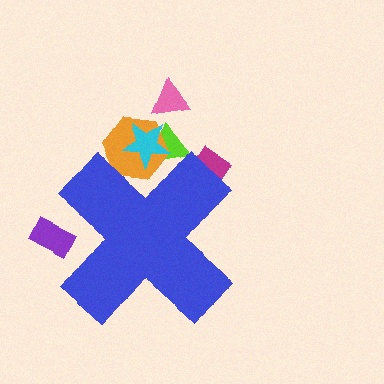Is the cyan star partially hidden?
Yes, the cyan star is partially hidden behind the blue cross.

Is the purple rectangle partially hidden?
Yes, the purple rectangle is partially hidden behind the blue cross.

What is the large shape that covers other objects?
A blue cross.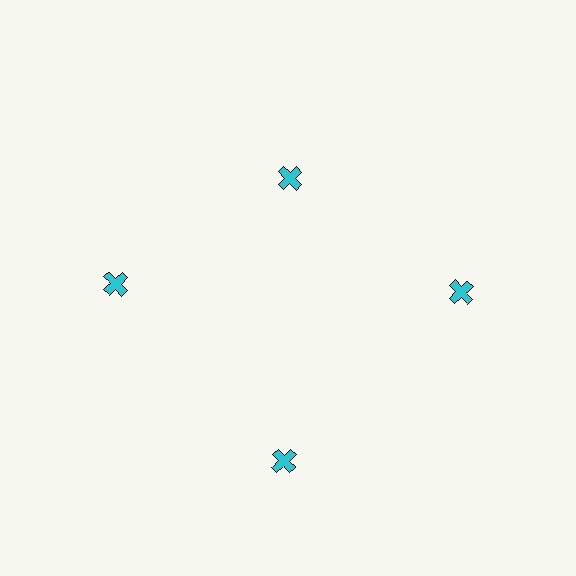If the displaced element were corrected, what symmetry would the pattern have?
It would have 4-fold rotational symmetry — the pattern would map onto itself every 90 degrees.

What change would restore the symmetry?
The symmetry would be restored by moving it outward, back onto the ring so that all 4 crosses sit at equal angles and equal distance from the center.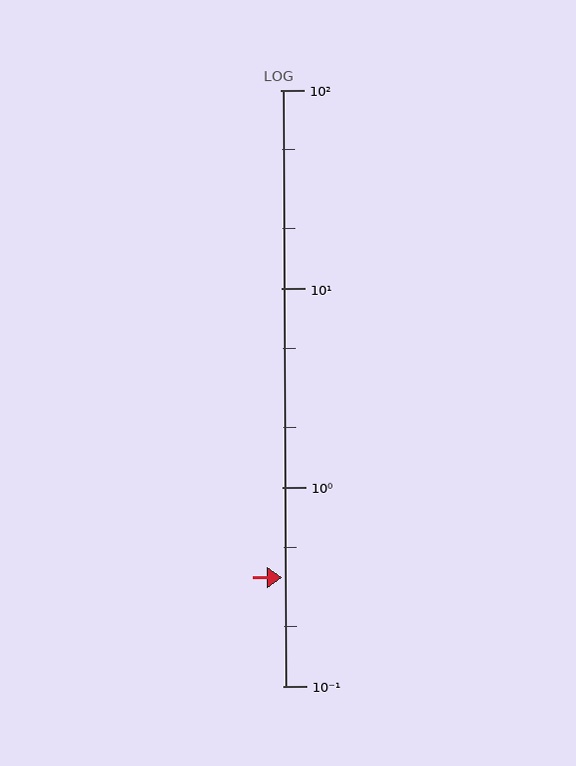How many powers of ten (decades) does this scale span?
The scale spans 3 decades, from 0.1 to 100.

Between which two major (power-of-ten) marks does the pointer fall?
The pointer is between 0.1 and 1.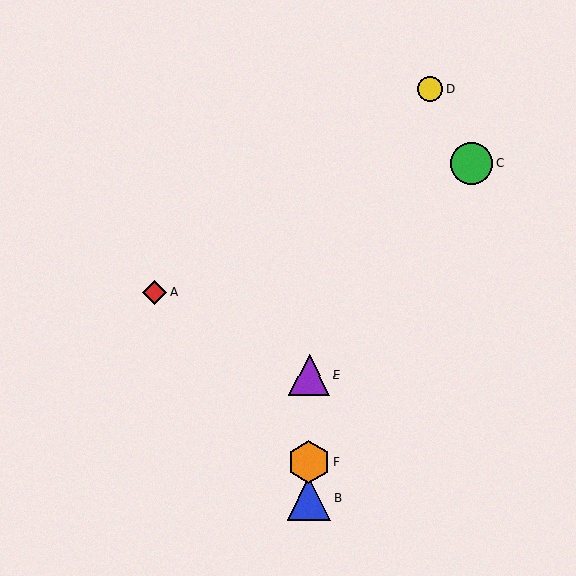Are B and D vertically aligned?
No, B is at x≈309 and D is at x≈430.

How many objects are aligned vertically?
3 objects (B, E, F) are aligned vertically.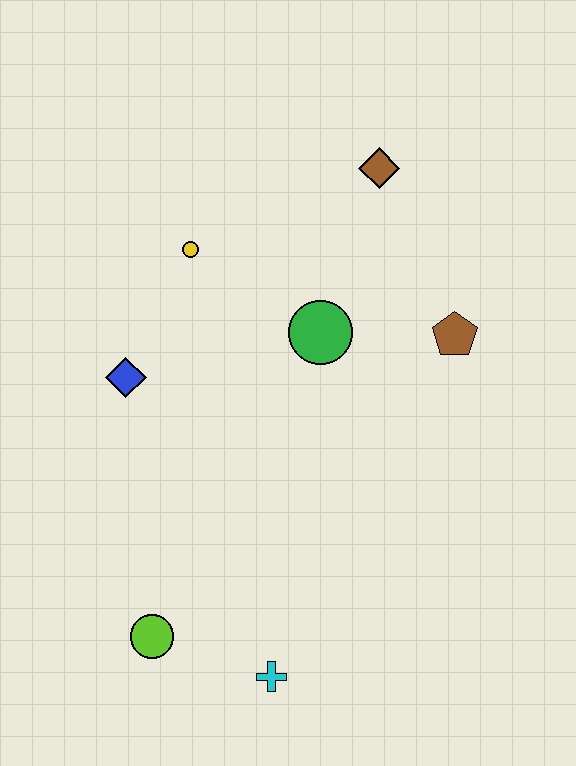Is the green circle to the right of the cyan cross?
Yes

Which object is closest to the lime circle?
The cyan cross is closest to the lime circle.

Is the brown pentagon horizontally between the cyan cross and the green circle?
No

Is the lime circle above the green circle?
No